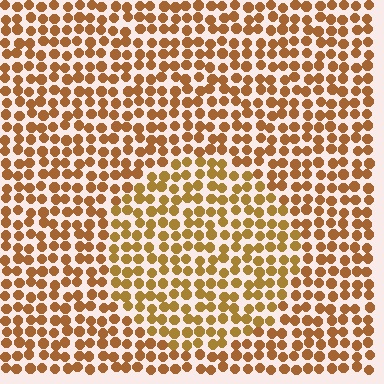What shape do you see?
I see a circle.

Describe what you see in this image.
The image is filled with small brown elements in a uniform arrangement. A circle-shaped region is visible where the elements are tinted to a slightly different hue, forming a subtle color boundary.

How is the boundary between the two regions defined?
The boundary is defined purely by a slight shift in hue (about 16 degrees). Spacing, size, and orientation are identical on both sides.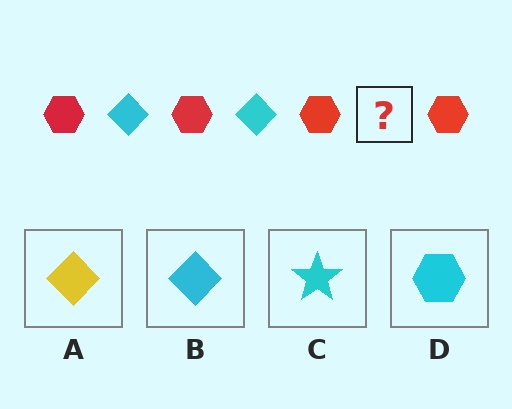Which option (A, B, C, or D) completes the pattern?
B.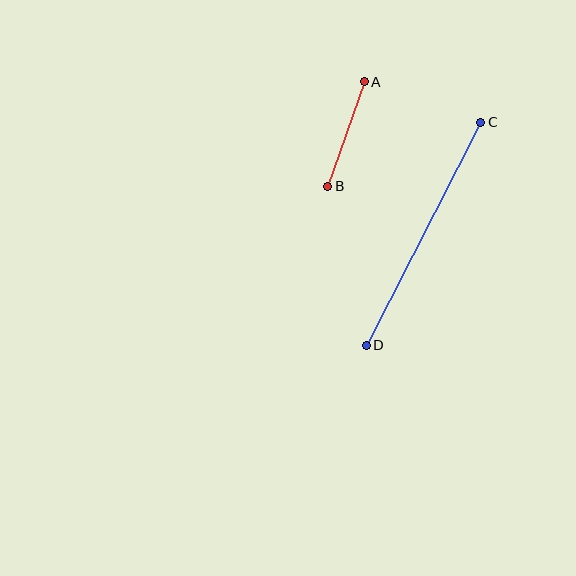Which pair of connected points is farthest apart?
Points C and D are farthest apart.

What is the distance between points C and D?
The distance is approximately 250 pixels.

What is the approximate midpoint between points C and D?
The midpoint is at approximately (423, 234) pixels.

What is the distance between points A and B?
The distance is approximately 111 pixels.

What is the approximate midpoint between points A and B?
The midpoint is at approximately (346, 134) pixels.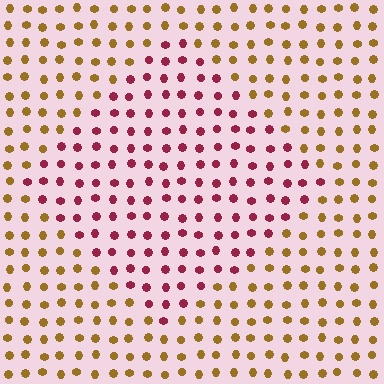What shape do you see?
I see a diamond.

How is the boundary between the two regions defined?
The boundary is defined purely by a slight shift in hue (about 61 degrees). Spacing, size, and orientation are identical on both sides.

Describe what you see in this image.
The image is filled with small brown elements in a uniform arrangement. A diamond-shaped region is visible where the elements are tinted to a slightly different hue, forming a subtle color boundary.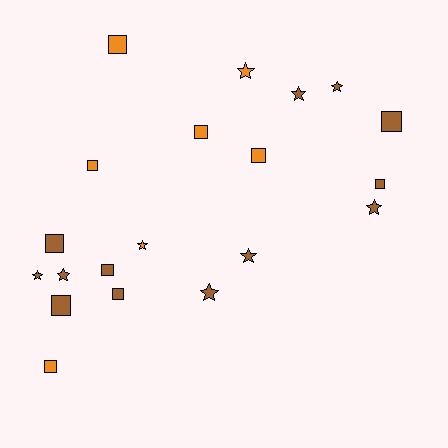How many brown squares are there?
There are 6 brown squares.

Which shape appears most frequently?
Square, with 11 objects.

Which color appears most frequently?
Brown, with 13 objects.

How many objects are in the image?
There are 20 objects.